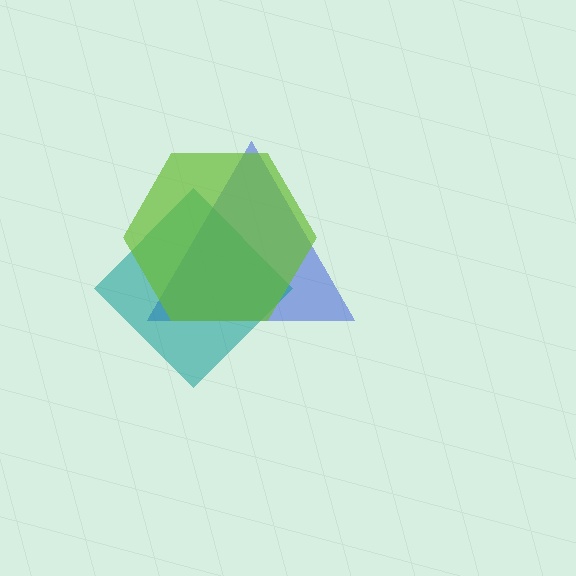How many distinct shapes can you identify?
There are 3 distinct shapes: a blue triangle, a teal diamond, a lime hexagon.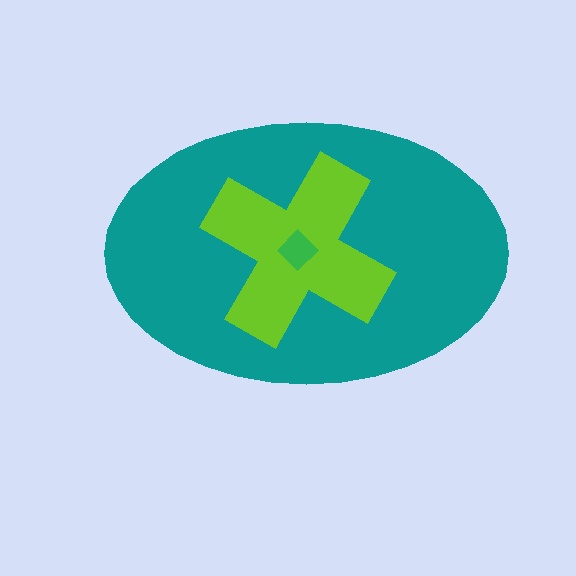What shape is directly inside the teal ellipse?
The lime cross.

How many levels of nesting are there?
3.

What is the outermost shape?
The teal ellipse.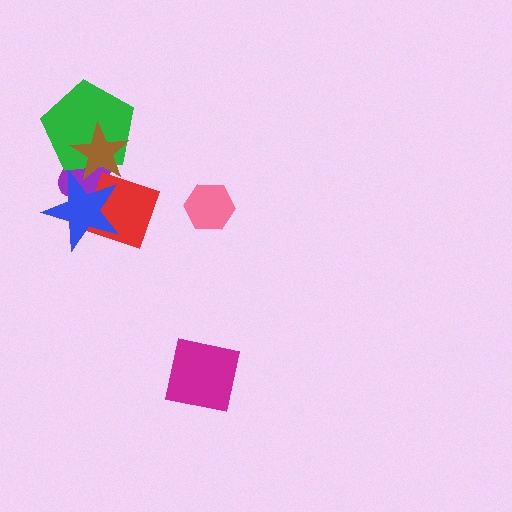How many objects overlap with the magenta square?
0 objects overlap with the magenta square.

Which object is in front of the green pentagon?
The brown star is in front of the green pentagon.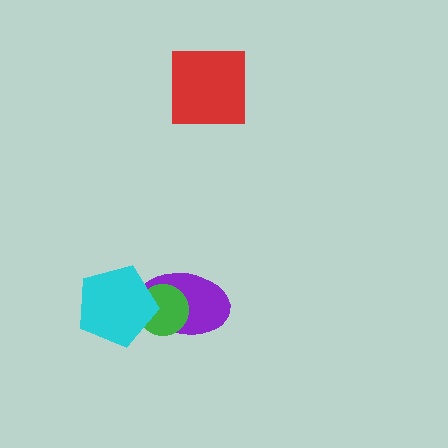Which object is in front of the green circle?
The cyan pentagon is in front of the green circle.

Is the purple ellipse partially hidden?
Yes, it is partially covered by another shape.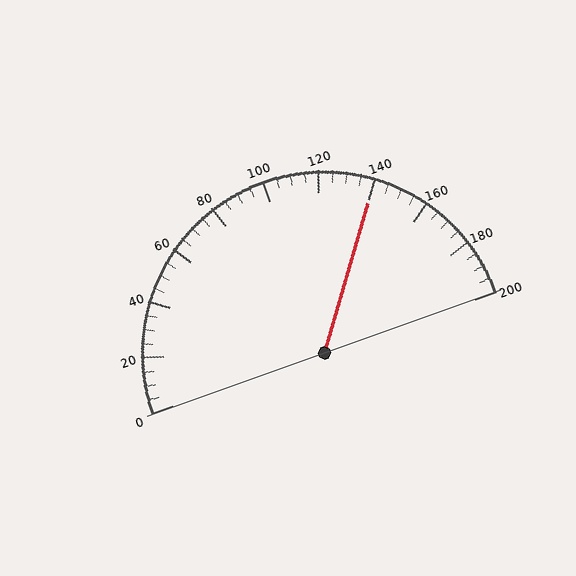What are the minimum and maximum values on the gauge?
The gauge ranges from 0 to 200.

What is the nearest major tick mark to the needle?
The nearest major tick mark is 140.